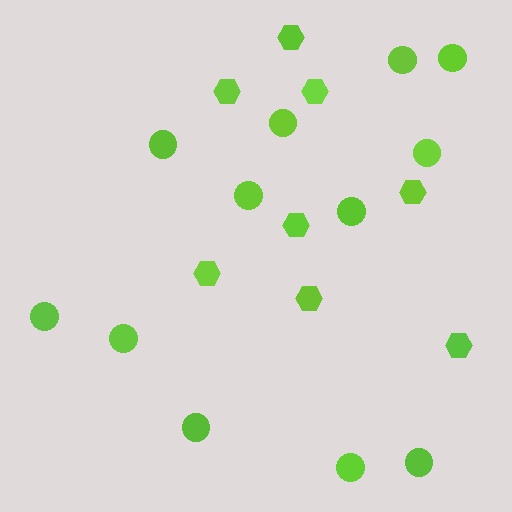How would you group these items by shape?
There are 2 groups: one group of hexagons (8) and one group of circles (12).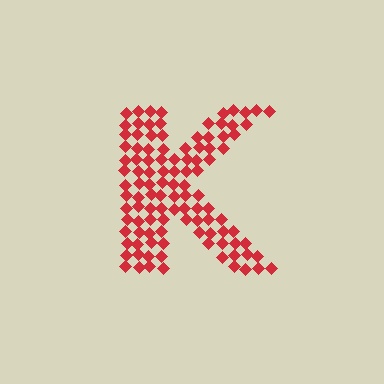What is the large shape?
The large shape is the letter K.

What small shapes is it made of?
It is made of small diamonds.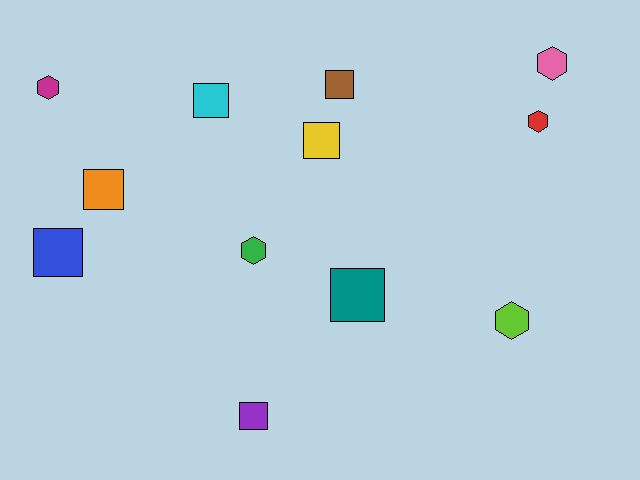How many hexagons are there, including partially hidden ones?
There are 5 hexagons.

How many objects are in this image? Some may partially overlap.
There are 12 objects.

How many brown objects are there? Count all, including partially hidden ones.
There is 1 brown object.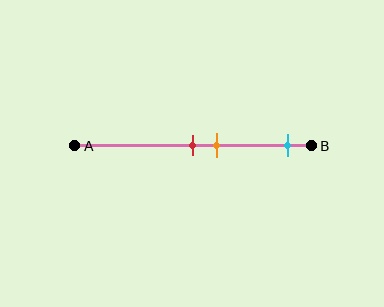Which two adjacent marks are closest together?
The red and orange marks are the closest adjacent pair.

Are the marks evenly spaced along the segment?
No, the marks are not evenly spaced.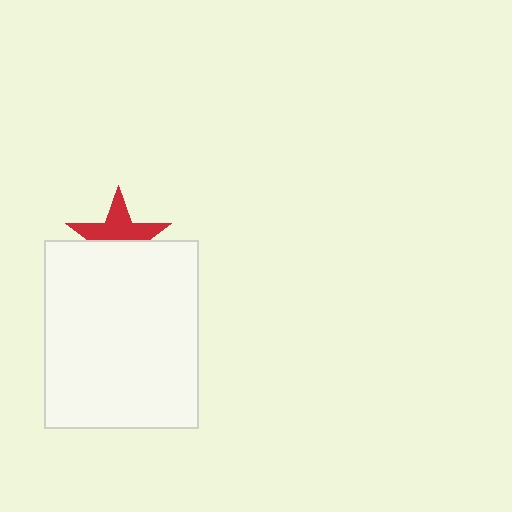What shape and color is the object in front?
The object in front is a white rectangle.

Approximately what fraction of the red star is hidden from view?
Roughly 49% of the red star is hidden behind the white rectangle.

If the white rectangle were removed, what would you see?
You would see the complete red star.